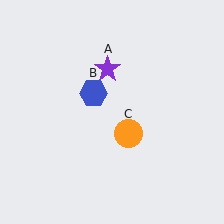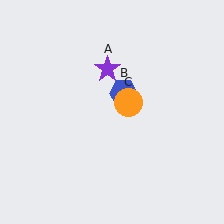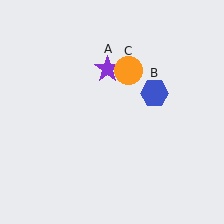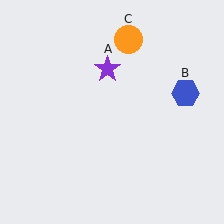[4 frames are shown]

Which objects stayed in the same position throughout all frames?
Purple star (object A) remained stationary.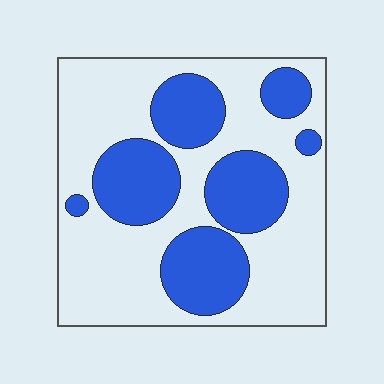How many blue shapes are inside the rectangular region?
7.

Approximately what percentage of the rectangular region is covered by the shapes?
Approximately 35%.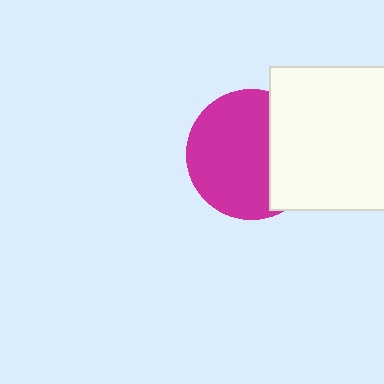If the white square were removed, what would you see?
You would see the complete magenta circle.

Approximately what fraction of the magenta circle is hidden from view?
Roughly 32% of the magenta circle is hidden behind the white square.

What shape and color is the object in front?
The object in front is a white square.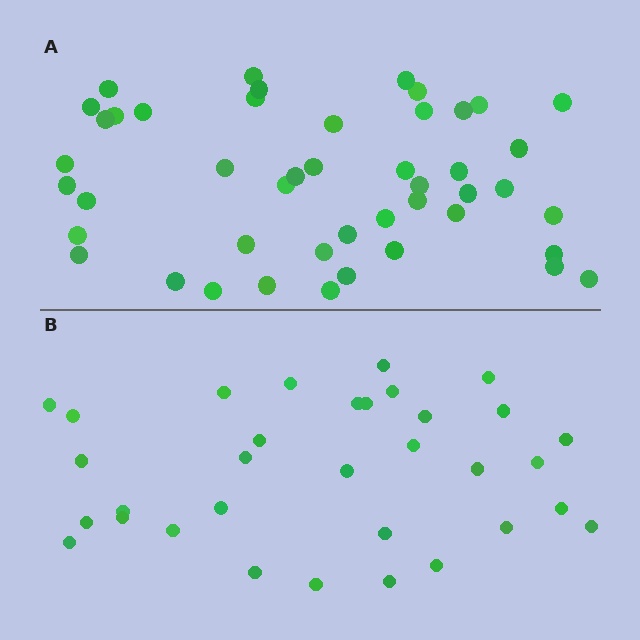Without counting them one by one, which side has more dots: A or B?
Region A (the top region) has more dots.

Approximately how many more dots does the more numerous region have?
Region A has approximately 15 more dots than region B.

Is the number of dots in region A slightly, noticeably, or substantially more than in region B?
Region A has noticeably more, but not dramatically so. The ratio is roughly 1.4 to 1.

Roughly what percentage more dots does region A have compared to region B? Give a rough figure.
About 40% more.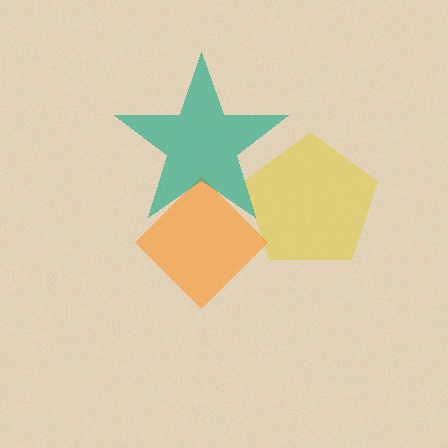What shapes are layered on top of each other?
The layered shapes are: a yellow pentagon, an orange diamond, a teal star.